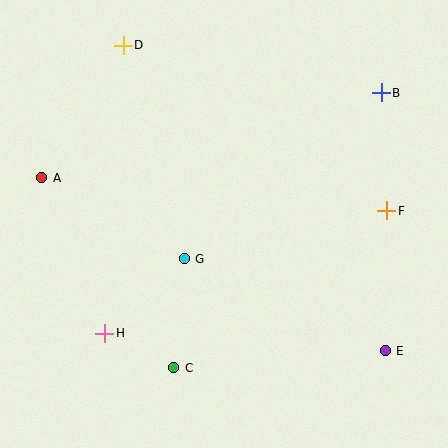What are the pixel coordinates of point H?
Point H is at (105, 333).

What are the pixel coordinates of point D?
Point D is at (123, 45).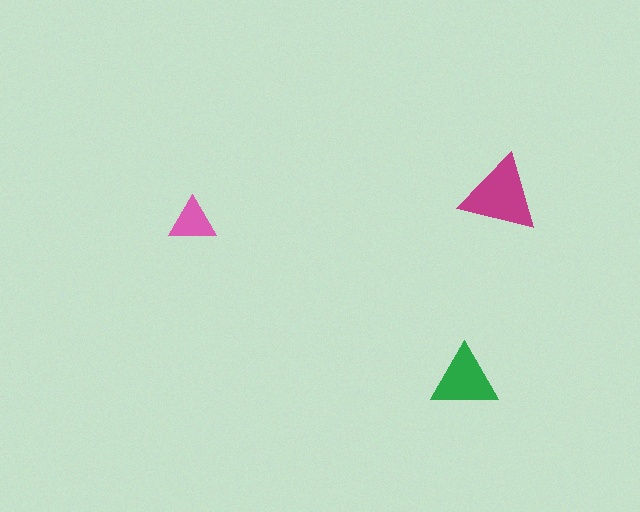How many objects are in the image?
There are 3 objects in the image.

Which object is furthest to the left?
The pink triangle is leftmost.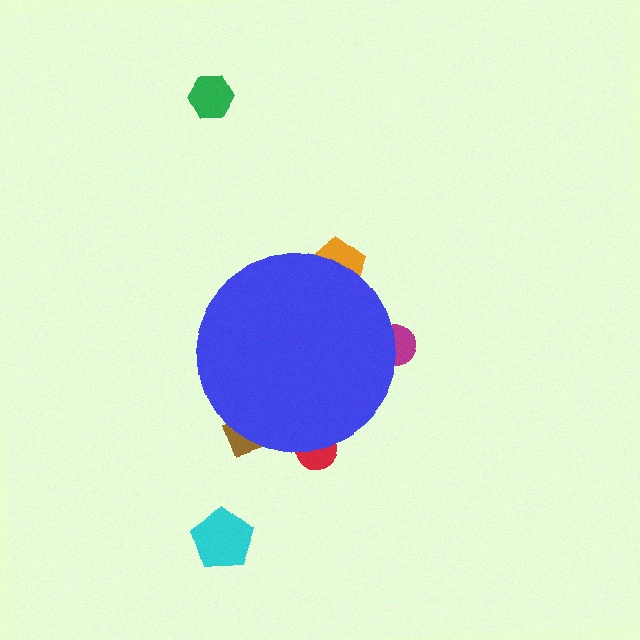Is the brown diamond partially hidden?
Yes, the brown diamond is partially hidden behind the blue circle.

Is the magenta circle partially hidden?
Yes, the magenta circle is partially hidden behind the blue circle.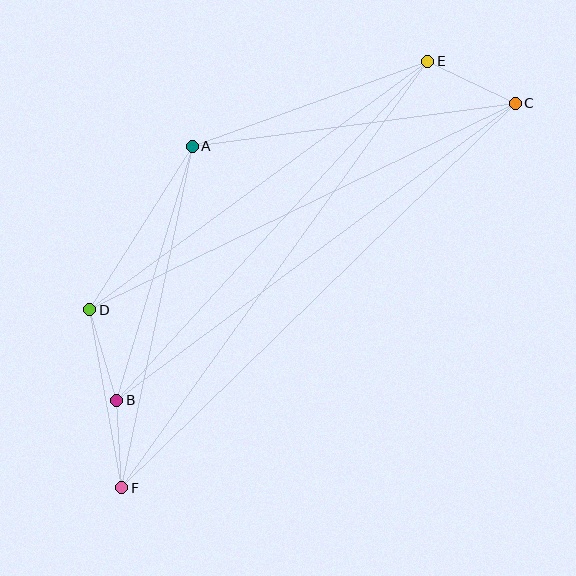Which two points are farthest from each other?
Points C and F are farthest from each other.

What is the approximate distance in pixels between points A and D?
The distance between A and D is approximately 193 pixels.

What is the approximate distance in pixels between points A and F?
The distance between A and F is approximately 348 pixels.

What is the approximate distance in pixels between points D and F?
The distance between D and F is approximately 180 pixels.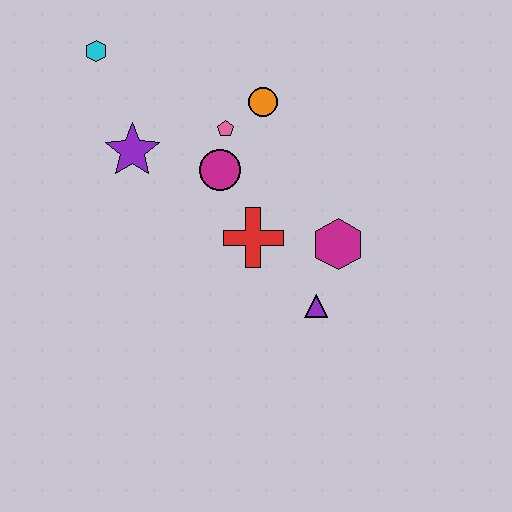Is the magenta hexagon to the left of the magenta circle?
No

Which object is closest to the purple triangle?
The magenta hexagon is closest to the purple triangle.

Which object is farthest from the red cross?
The cyan hexagon is farthest from the red cross.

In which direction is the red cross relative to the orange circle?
The red cross is below the orange circle.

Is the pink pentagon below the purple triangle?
No